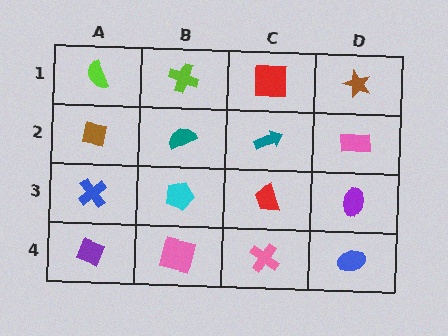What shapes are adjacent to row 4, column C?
A red trapezoid (row 3, column C), a pink square (row 4, column B), a blue ellipse (row 4, column D).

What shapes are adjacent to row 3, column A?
A brown square (row 2, column A), a purple diamond (row 4, column A), a cyan pentagon (row 3, column B).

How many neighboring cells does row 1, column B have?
3.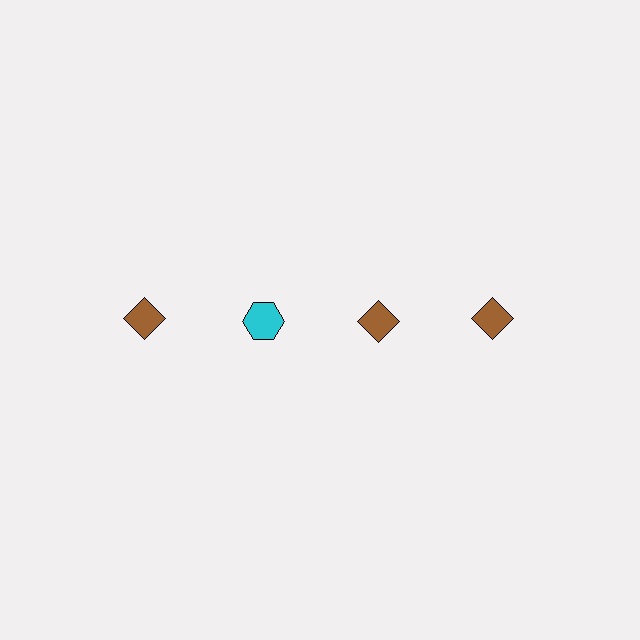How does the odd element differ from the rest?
It differs in both color (cyan instead of brown) and shape (hexagon instead of diamond).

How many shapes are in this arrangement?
There are 4 shapes arranged in a grid pattern.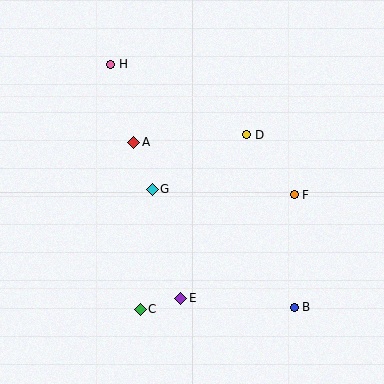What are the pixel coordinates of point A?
Point A is at (134, 142).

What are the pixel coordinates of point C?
Point C is at (140, 309).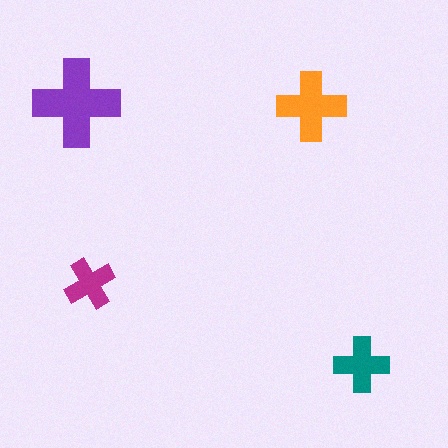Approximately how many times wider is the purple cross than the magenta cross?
About 1.5 times wider.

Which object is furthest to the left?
The purple cross is leftmost.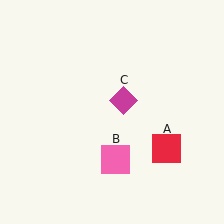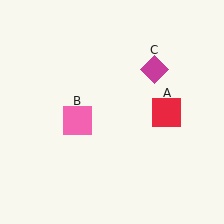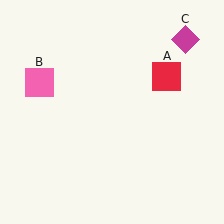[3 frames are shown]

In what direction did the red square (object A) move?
The red square (object A) moved up.